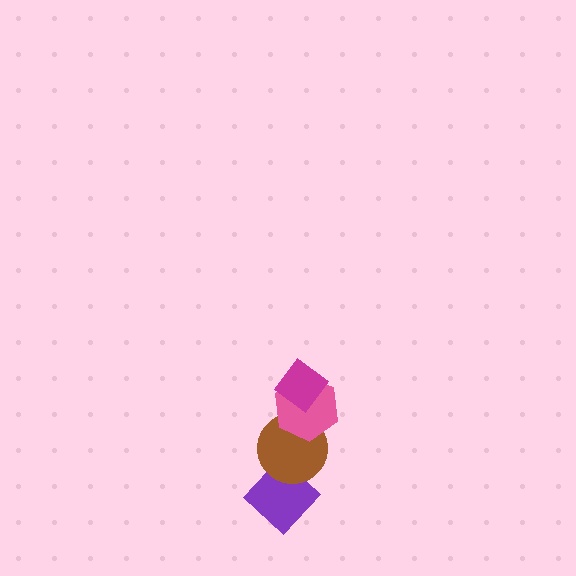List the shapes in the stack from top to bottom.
From top to bottom: the magenta diamond, the pink hexagon, the brown circle, the purple diamond.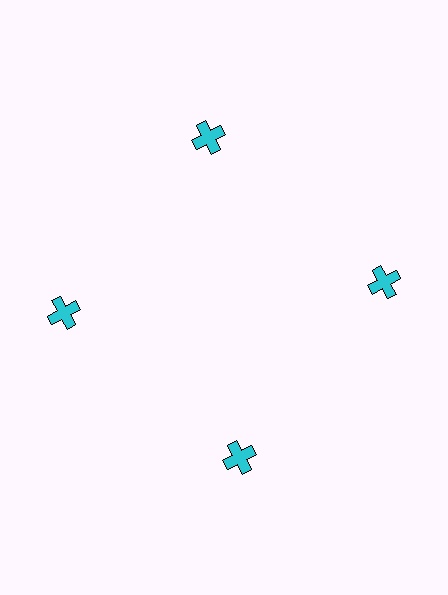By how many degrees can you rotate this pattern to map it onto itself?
The pattern maps onto itself every 90 degrees of rotation.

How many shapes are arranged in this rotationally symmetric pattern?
There are 4 shapes, arranged in 4 groups of 1.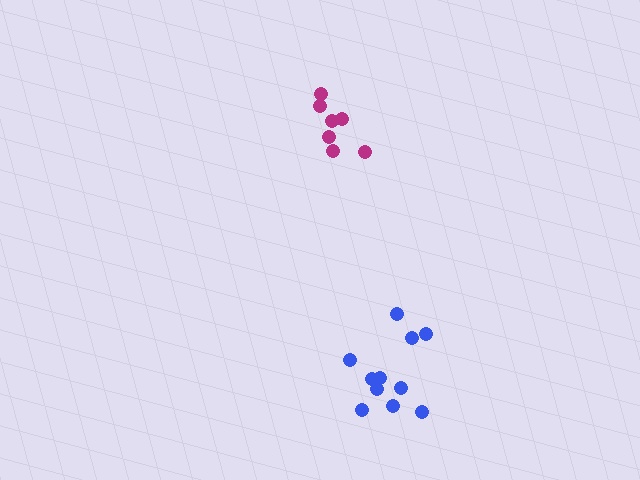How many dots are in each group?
Group 1: 7 dots, Group 2: 11 dots (18 total).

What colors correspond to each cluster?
The clusters are colored: magenta, blue.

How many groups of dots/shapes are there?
There are 2 groups.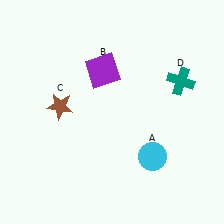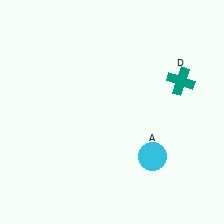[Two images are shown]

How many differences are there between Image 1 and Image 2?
There are 2 differences between the two images.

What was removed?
The purple square (B), the brown star (C) were removed in Image 2.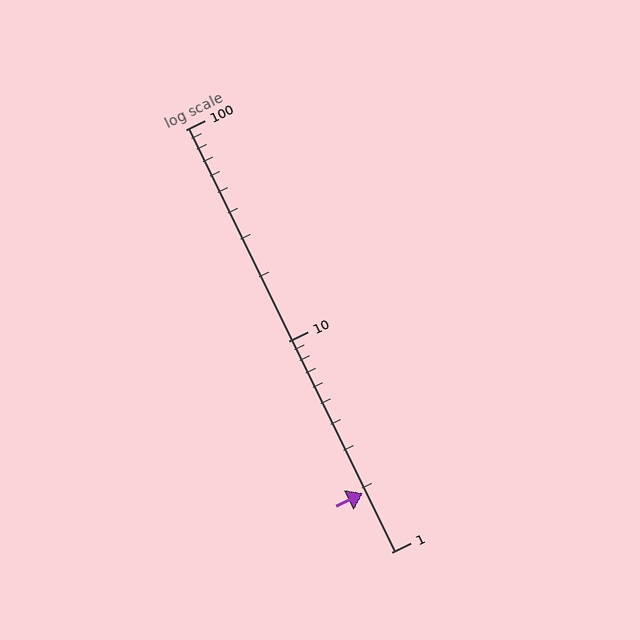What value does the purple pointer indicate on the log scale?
The pointer indicates approximately 1.9.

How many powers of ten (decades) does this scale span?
The scale spans 2 decades, from 1 to 100.